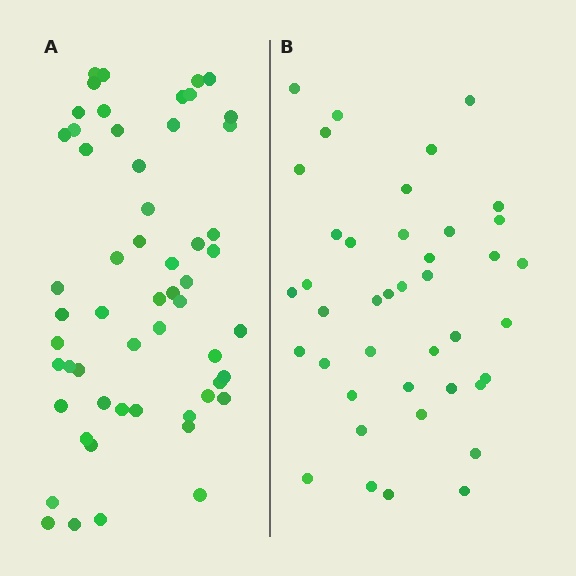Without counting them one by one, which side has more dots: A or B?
Region A (the left region) has more dots.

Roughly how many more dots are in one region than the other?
Region A has approximately 15 more dots than region B.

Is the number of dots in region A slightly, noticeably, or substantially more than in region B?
Region A has noticeably more, but not dramatically so. The ratio is roughly 1.4 to 1.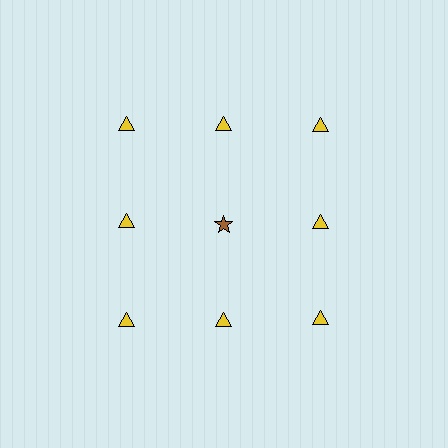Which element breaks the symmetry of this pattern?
The brown star in the second row, second from left column breaks the symmetry. All other shapes are yellow triangles.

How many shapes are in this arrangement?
There are 9 shapes arranged in a grid pattern.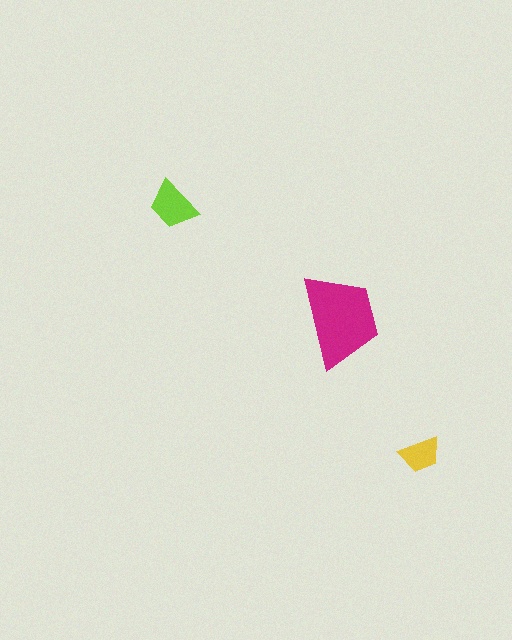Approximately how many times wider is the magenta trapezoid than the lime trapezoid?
About 2 times wider.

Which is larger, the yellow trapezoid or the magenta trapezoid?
The magenta one.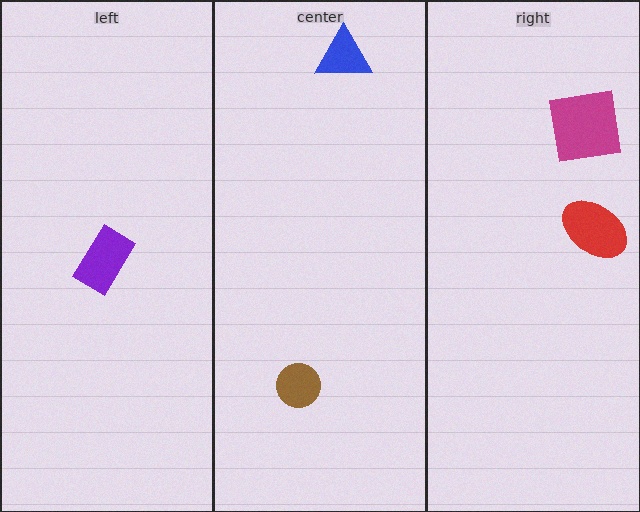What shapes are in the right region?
The magenta square, the red ellipse.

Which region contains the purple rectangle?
The left region.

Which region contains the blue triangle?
The center region.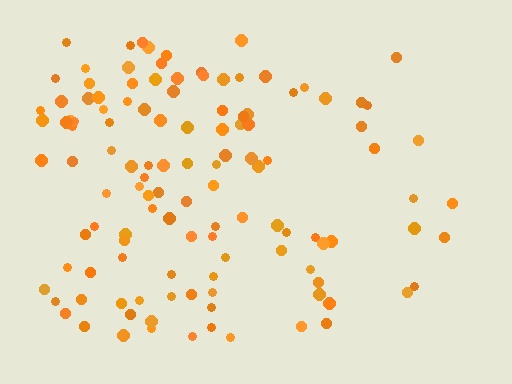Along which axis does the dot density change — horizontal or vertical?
Horizontal.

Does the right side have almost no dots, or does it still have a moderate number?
Still a moderate number, just noticeably fewer than the left.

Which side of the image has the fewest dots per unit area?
The right.